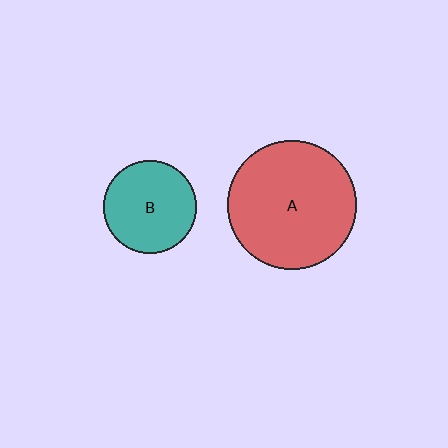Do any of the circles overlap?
No, none of the circles overlap.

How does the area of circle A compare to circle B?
Approximately 1.9 times.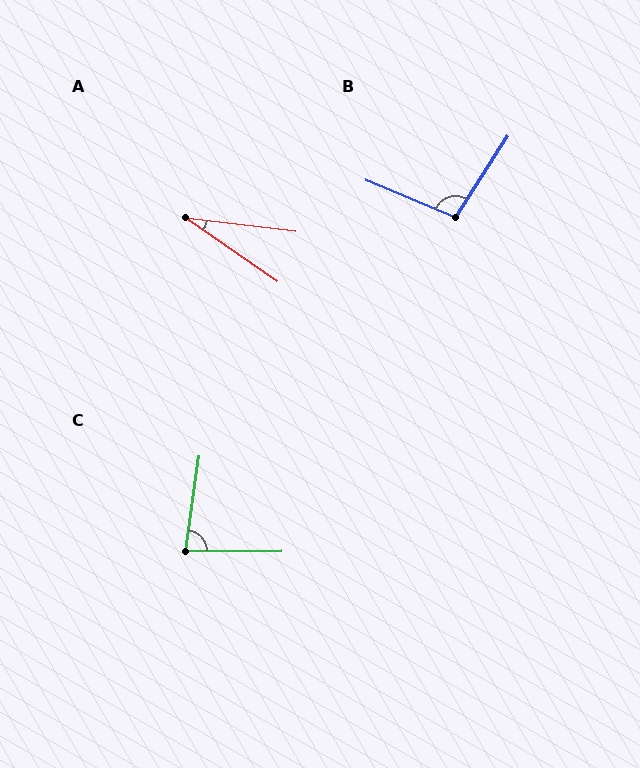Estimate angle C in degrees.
Approximately 82 degrees.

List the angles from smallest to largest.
A (28°), C (82°), B (100°).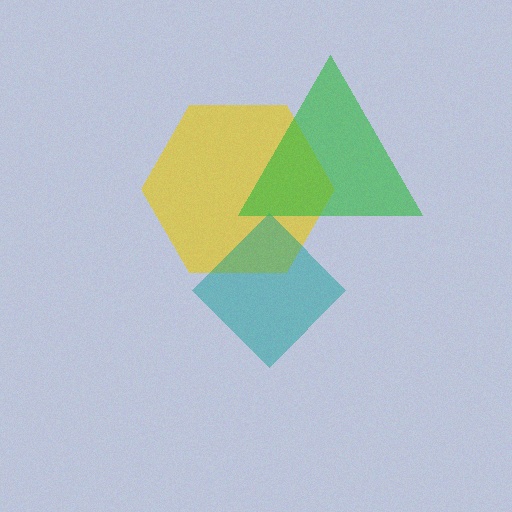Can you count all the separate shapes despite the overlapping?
Yes, there are 3 separate shapes.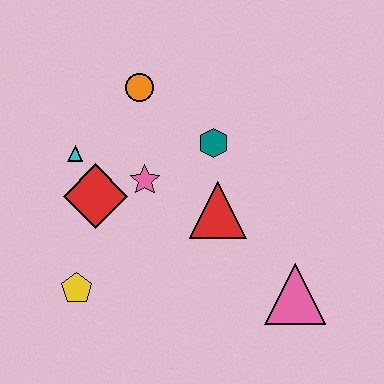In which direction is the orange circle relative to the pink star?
The orange circle is above the pink star.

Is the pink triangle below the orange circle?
Yes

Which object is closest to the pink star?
The red diamond is closest to the pink star.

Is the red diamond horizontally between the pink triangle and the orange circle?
No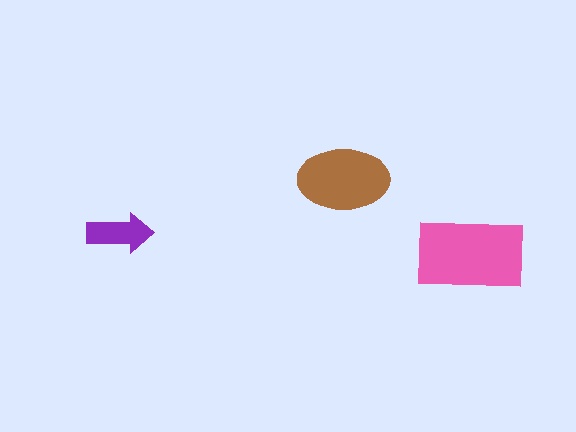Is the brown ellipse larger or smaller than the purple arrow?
Larger.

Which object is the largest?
The pink rectangle.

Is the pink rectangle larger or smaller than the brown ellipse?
Larger.